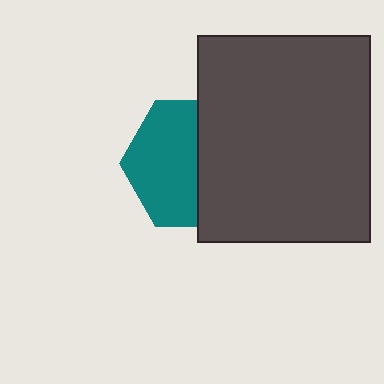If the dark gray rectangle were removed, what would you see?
You would see the complete teal hexagon.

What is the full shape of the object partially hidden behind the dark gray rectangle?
The partially hidden object is a teal hexagon.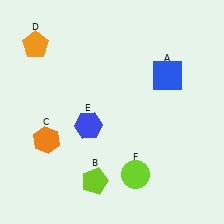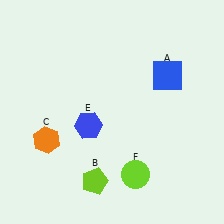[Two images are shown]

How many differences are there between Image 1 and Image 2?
There is 1 difference between the two images.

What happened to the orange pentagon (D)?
The orange pentagon (D) was removed in Image 2. It was in the top-left area of Image 1.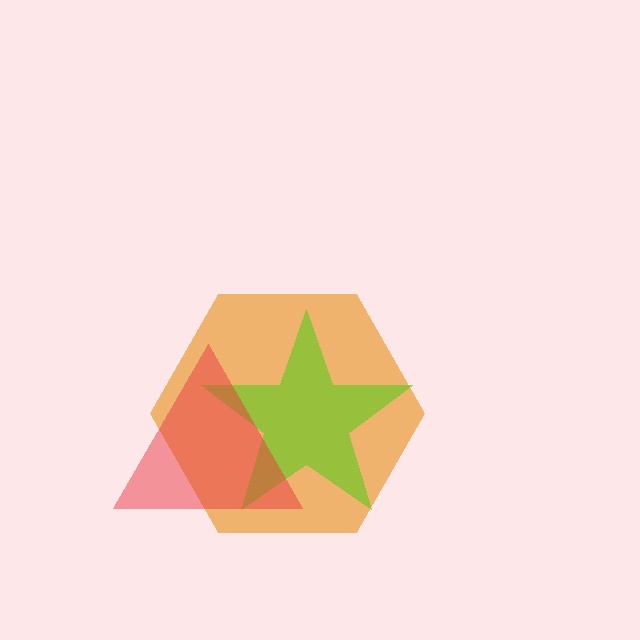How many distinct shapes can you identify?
There are 3 distinct shapes: an orange hexagon, a lime star, a red triangle.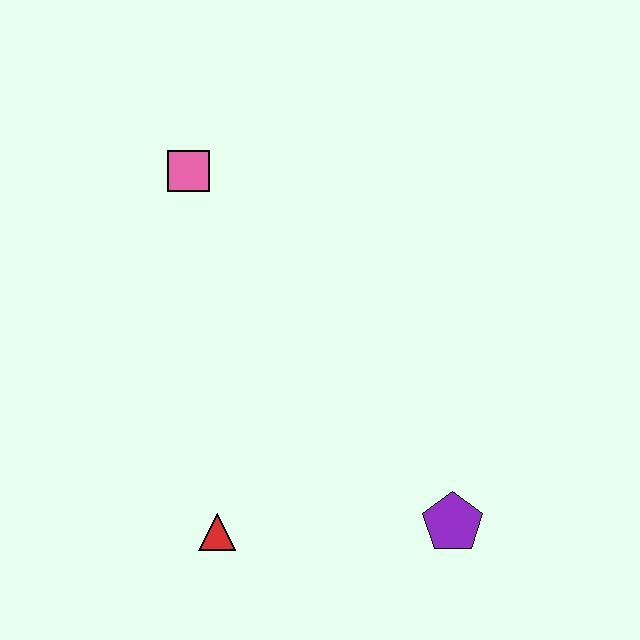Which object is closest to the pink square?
The red triangle is closest to the pink square.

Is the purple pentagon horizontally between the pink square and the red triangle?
No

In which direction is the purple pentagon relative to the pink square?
The purple pentagon is below the pink square.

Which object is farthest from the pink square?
The purple pentagon is farthest from the pink square.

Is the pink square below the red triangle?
No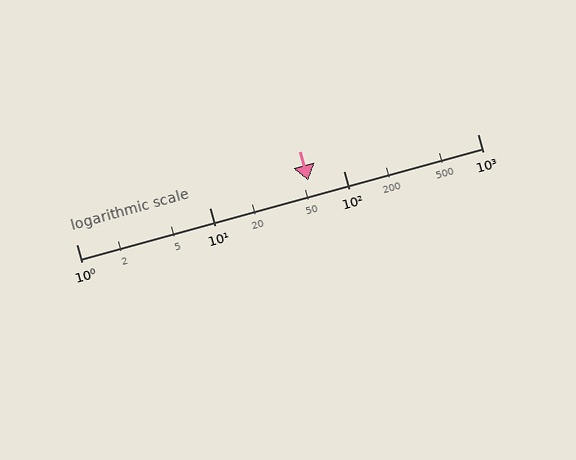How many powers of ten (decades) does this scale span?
The scale spans 3 decades, from 1 to 1000.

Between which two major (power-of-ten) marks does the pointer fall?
The pointer is between 10 and 100.